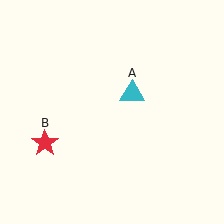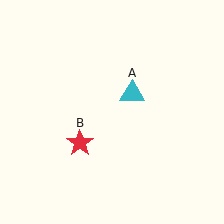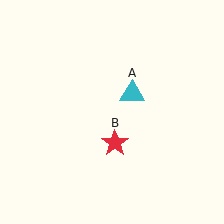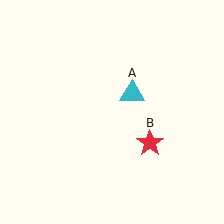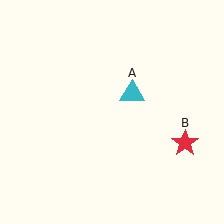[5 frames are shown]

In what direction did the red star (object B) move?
The red star (object B) moved right.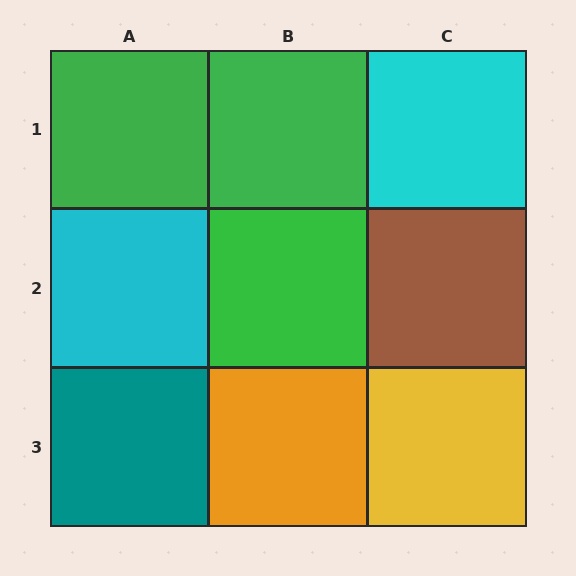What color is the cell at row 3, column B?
Orange.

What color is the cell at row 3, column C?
Yellow.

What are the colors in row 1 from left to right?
Green, green, cyan.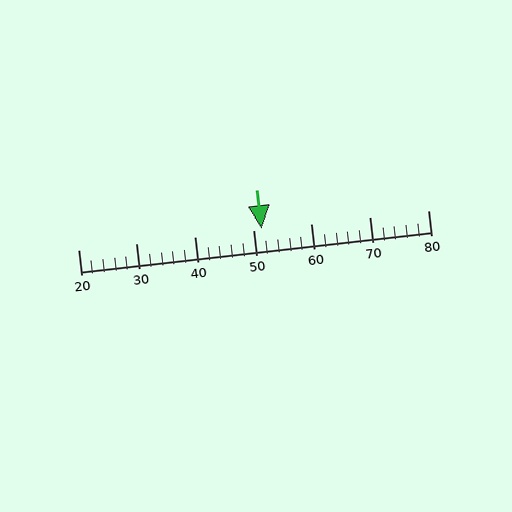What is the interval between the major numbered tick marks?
The major tick marks are spaced 10 units apart.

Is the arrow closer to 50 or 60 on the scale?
The arrow is closer to 50.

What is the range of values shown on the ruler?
The ruler shows values from 20 to 80.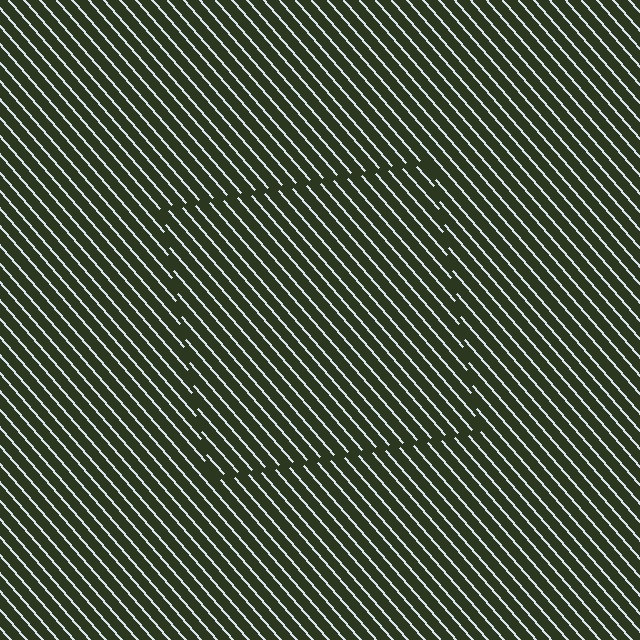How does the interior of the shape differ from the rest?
The interior of the shape contains the same grating, shifted by half a period — the contour is defined by the phase discontinuity where line-ends from the inner and outer gratings abut.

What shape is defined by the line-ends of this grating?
An illusory square. The interior of the shape contains the same grating, shifted by half a period — the contour is defined by the phase discontinuity where line-ends from the inner and outer gratings abut.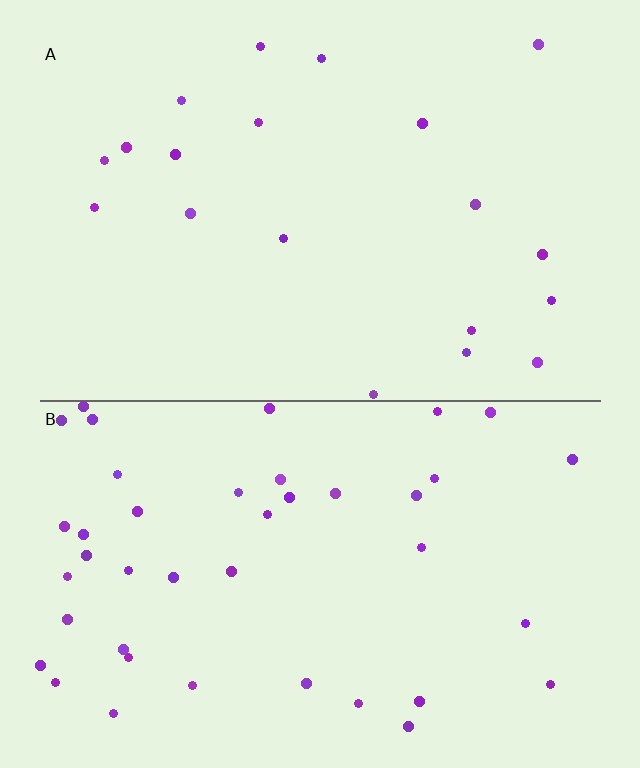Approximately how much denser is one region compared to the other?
Approximately 2.1× — region B over region A.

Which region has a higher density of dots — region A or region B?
B (the bottom).